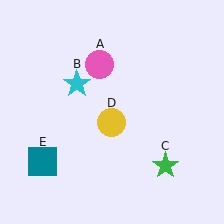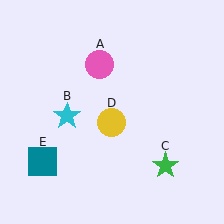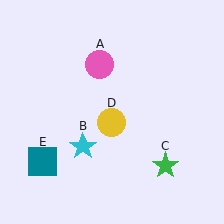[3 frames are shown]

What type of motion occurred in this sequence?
The cyan star (object B) rotated counterclockwise around the center of the scene.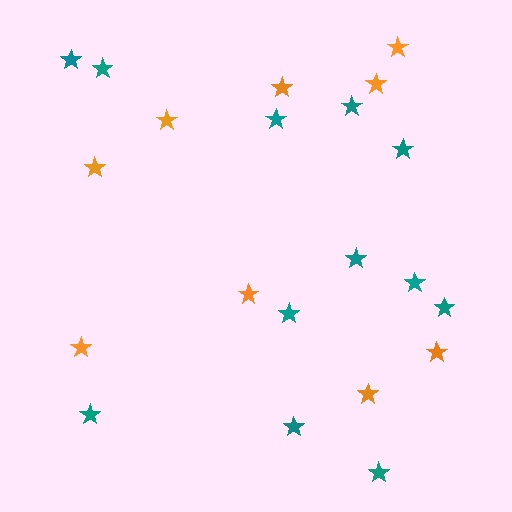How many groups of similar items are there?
There are 2 groups: one group of teal stars (12) and one group of orange stars (9).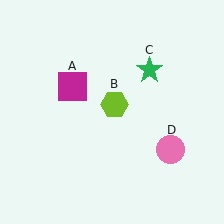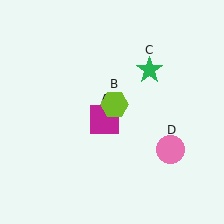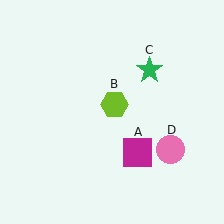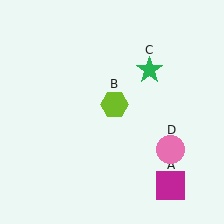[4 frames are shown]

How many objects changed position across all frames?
1 object changed position: magenta square (object A).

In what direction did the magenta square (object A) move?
The magenta square (object A) moved down and to the right.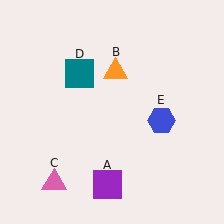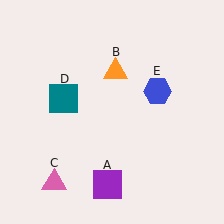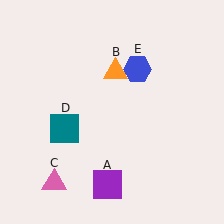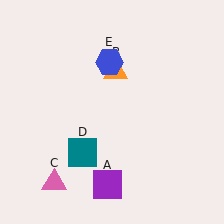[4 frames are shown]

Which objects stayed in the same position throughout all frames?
Purple square (object A) and orange triangle (object B) and pink triangle (object C) remained stationary.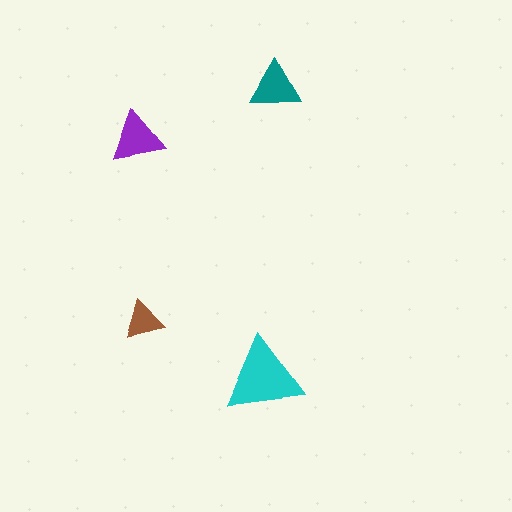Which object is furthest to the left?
The purple triangle is leftmost.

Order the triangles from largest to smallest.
the cyan one, the purple one, the teal one, the brown one.